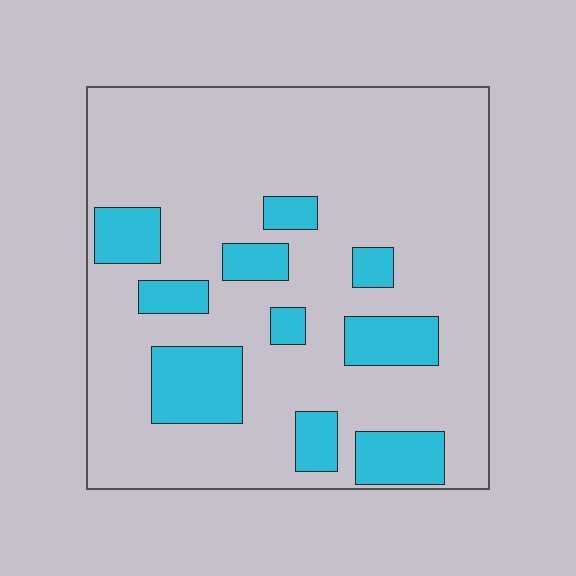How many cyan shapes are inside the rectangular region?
10.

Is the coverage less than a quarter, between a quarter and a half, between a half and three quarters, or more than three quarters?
Less than a quarter.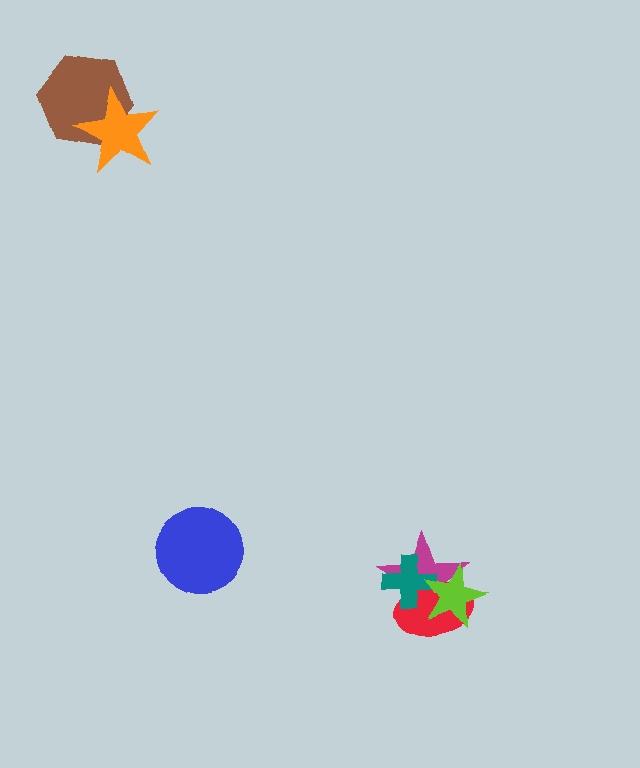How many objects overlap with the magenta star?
3 objects overlap with the magenta star.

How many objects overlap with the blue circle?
0 objects overlap with the blue circle.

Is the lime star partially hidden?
No, no other shape covers it.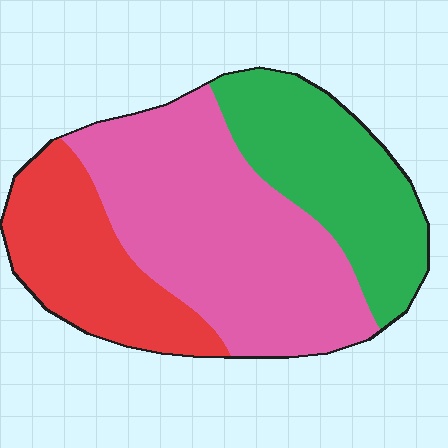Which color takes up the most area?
Pink, at roughly 50%.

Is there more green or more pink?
Pink.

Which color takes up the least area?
Red, at roughly 25%.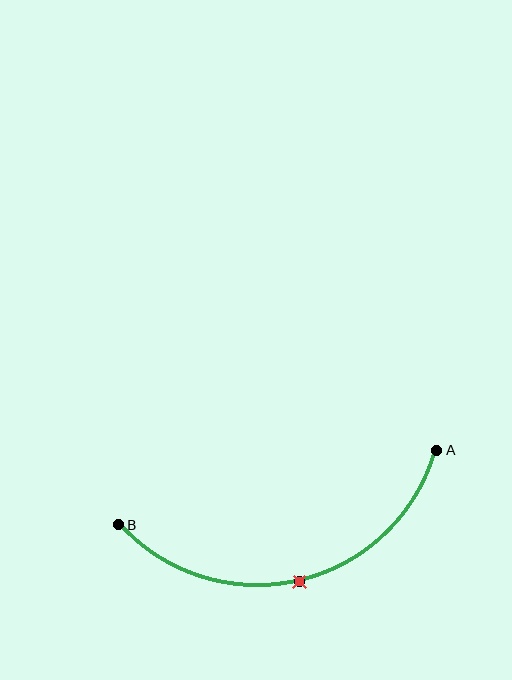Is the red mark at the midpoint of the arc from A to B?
Yes. The red mark lies on the arc at equal arc-length from both A and B — it is the arc midpoint.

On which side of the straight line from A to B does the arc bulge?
The arc bulges below the straight line connecting A and B.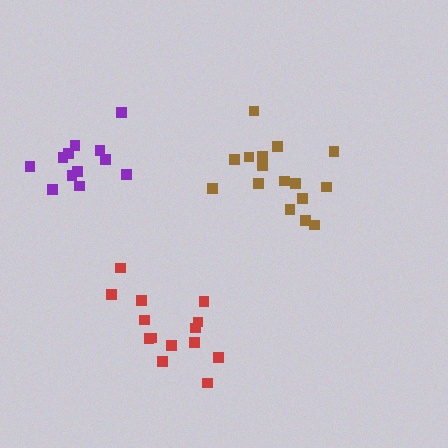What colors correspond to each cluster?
The clusters are colored: brown, purple, red.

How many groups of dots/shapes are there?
There are 3 groups.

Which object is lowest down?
The red cluster is bottommost.